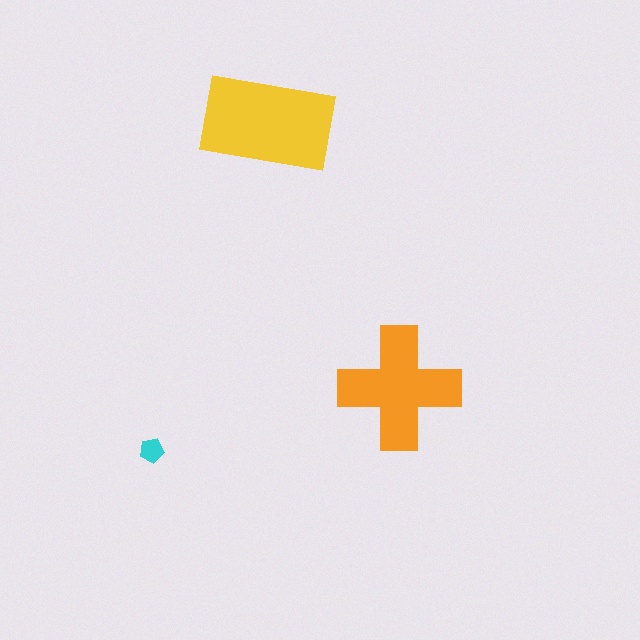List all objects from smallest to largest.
The cyan pentagon, the orange cross, the yellow rectangle.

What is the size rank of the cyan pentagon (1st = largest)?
3rd.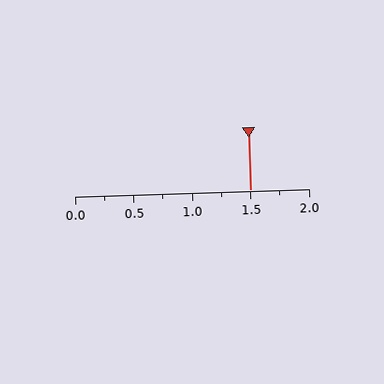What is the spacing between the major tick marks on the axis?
The major ticks are spaced 0.5 apart.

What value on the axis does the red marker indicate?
The marker indicates approximately 1.5.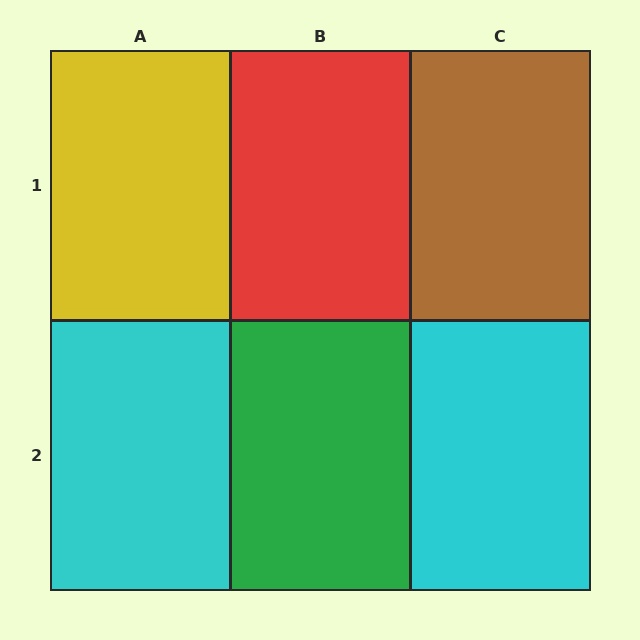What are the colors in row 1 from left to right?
Yellow, red, brown.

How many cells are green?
1 cell is green.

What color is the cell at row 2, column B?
Green.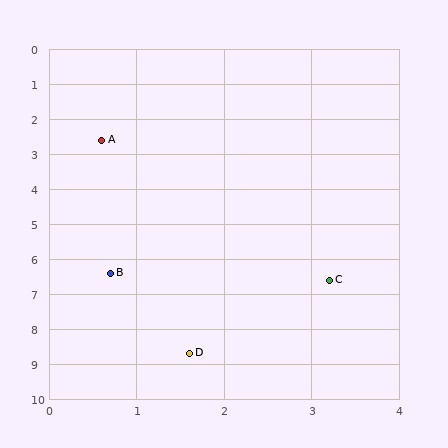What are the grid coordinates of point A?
Point A is at approximately (0.6, 2.6).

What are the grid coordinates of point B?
Point B is at approximately (0.7, 6.4).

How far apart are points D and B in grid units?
Points D and B are about 2.5 grid units apart.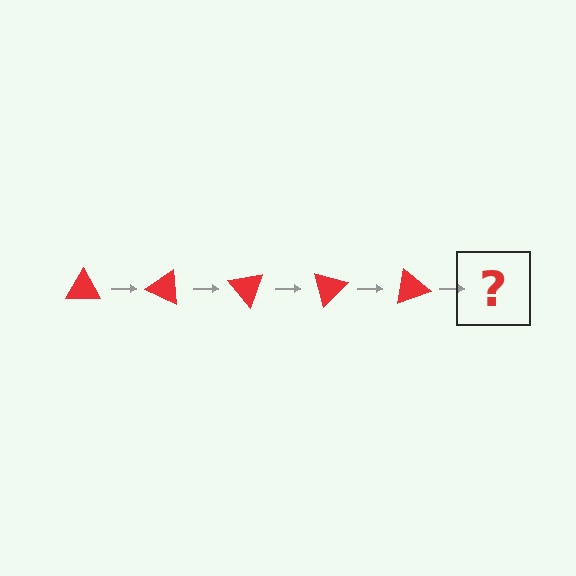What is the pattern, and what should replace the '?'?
The pattern is that the triangle rotates 25 degrees each step. The '?' should be a red triangle rotated 125 degrees.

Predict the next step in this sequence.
The next step is a red triangle rotated 125 degrees.